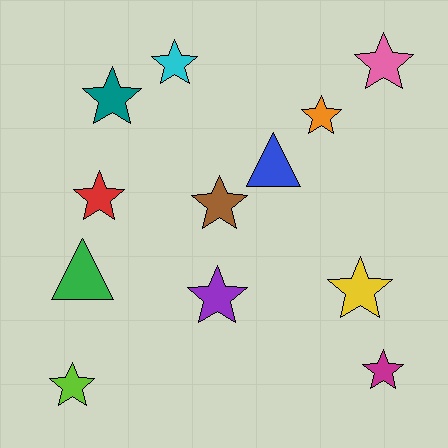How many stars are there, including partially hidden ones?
There are 10 stars.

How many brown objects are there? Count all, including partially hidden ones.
There is 1 brown object.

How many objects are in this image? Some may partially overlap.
There are 12 objects.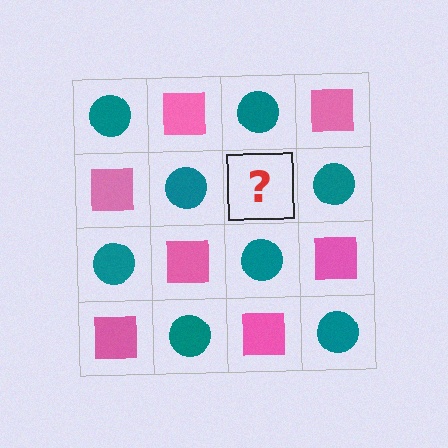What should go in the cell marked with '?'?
The missing cell should contain a pink square.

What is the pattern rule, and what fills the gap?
The rule is that it alternates teal circle and pink square in a checkerboard pattern. The gap should be filled with a pink square.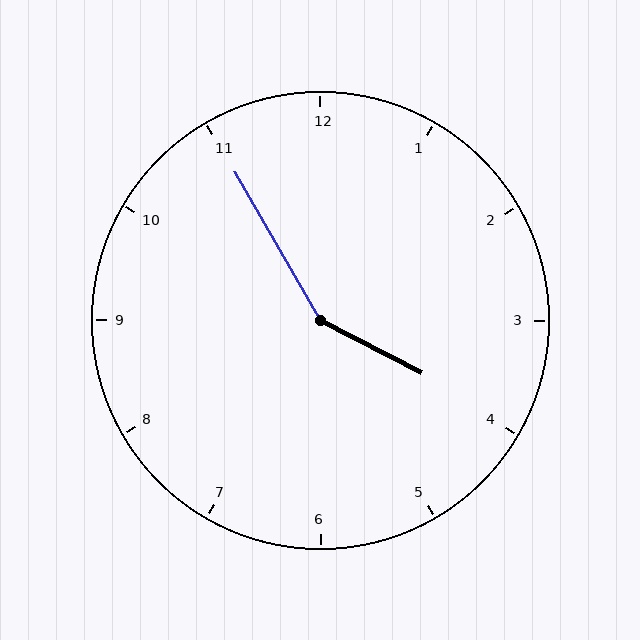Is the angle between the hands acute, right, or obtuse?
It is obtuse.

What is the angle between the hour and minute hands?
Approximately 148 degrees.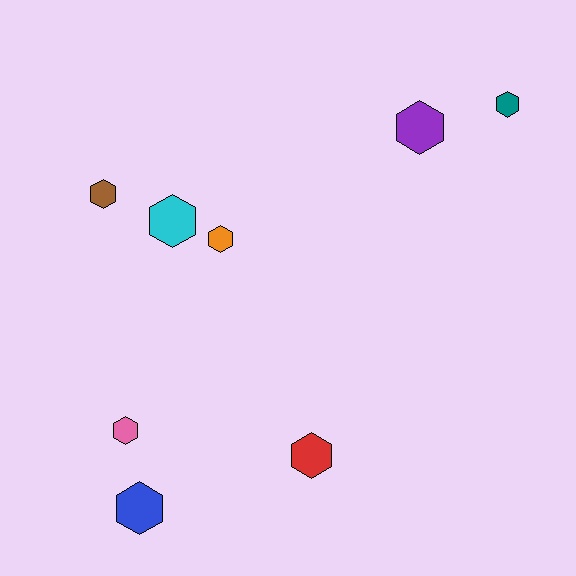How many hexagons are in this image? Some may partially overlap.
There are 8 hexagons.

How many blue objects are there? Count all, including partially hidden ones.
There is 1 blue object.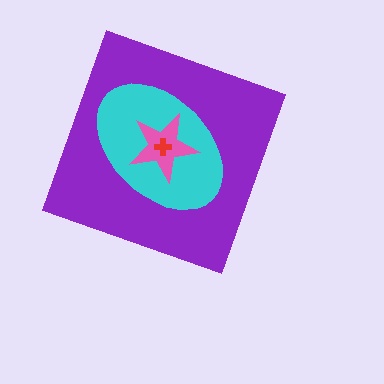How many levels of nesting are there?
4.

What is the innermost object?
The red cross.